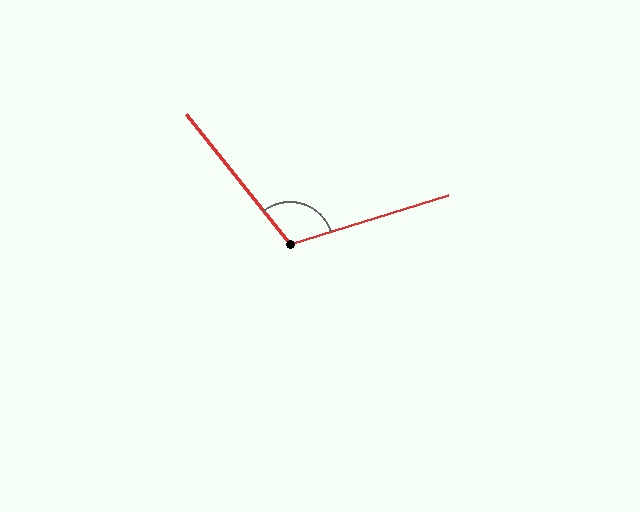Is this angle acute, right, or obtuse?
It is obtuse.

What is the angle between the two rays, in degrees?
Approximately 111 degrees.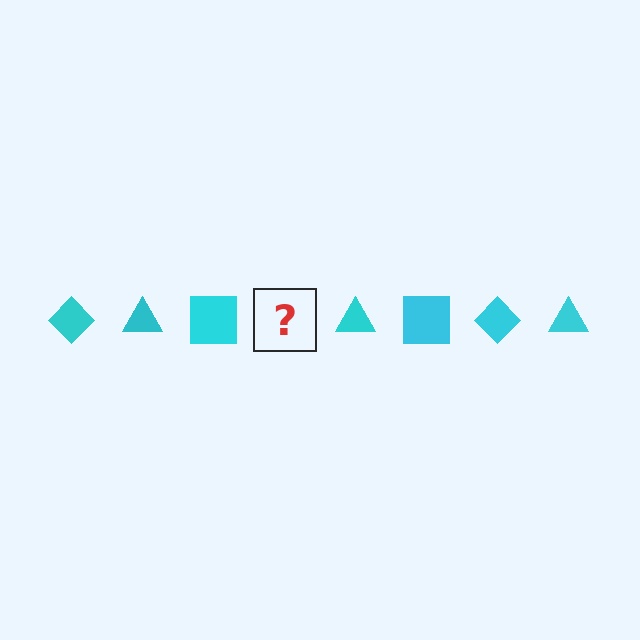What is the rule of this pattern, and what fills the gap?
The rule is that the pattern cycles through diamond, triangle, square shapes in cyan. The gap should be filled with a cyan diamond.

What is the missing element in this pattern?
The missing element is a cyan diamond.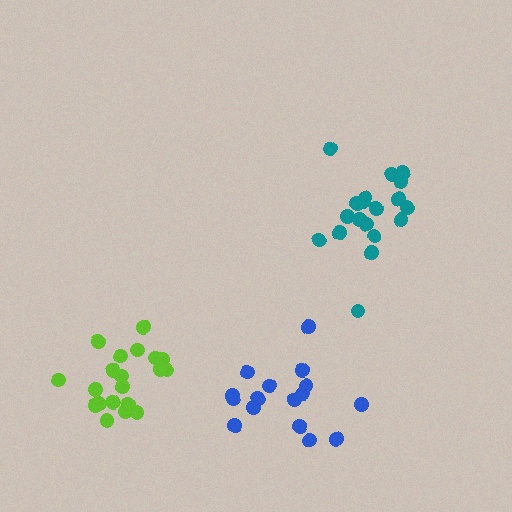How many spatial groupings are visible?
There are 3 spatial groupings.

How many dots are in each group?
Group 1: 19 dots, Group 2: 16 dots, Group 3: 20 dots (55 total).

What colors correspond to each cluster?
The clusters are colored: teal, blue, lime.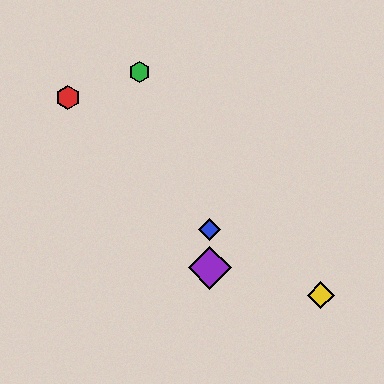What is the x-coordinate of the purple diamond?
The purple diamond is at x≈210.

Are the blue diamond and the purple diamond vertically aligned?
Yes, both are at x≈210.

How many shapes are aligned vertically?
2 shapes (the blue diamond, the purple diamond) are aligned vertically.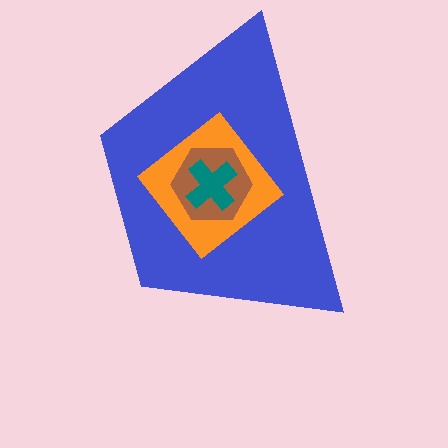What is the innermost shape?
The teal cross.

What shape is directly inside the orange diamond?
The brown hexagon.